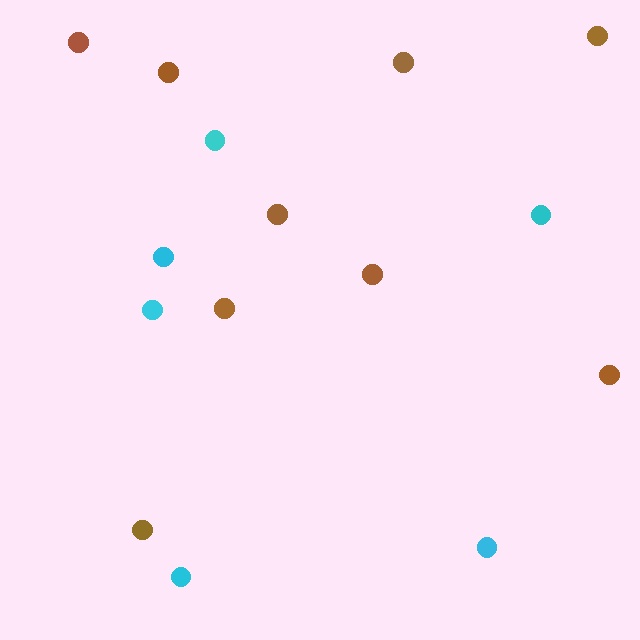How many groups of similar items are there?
There are 2 groups: one group of brown circles (9) and one group of cyan circles (6).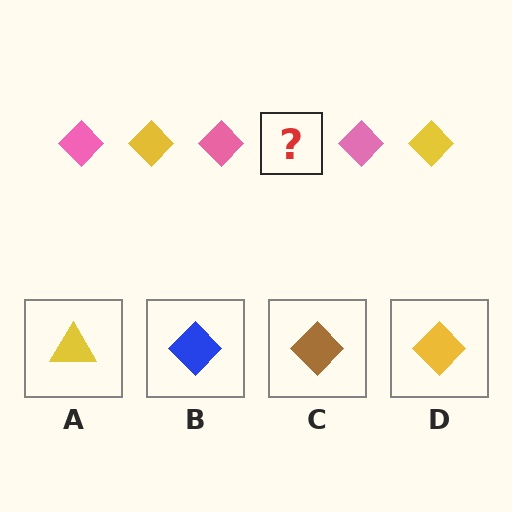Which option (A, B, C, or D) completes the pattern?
D.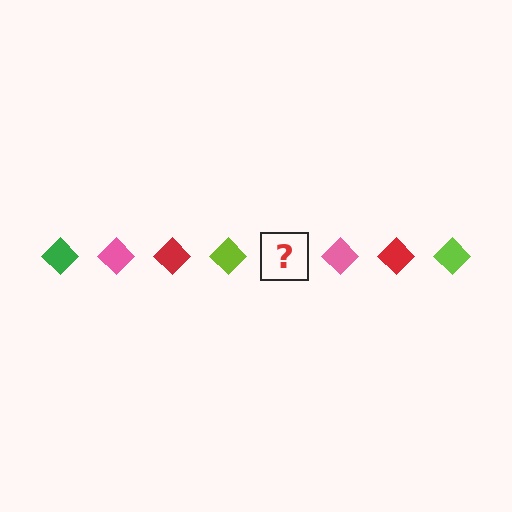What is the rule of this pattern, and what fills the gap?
The rule is that the pattern cycles through green, pink, red, lime diamonds. The gap should be filled with a green diamond.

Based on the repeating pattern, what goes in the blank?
The blank should be a green diamond.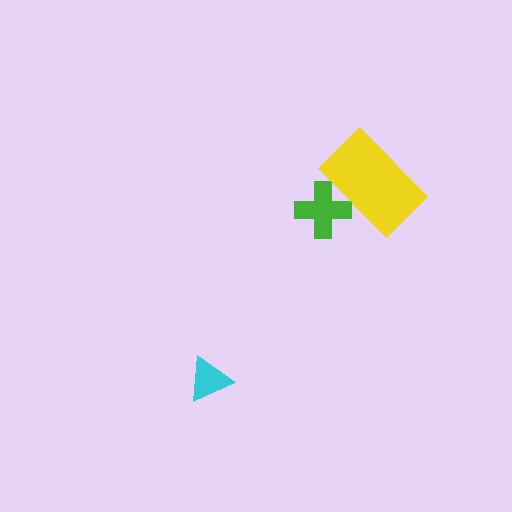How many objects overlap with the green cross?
1 object overlaps with the green cross.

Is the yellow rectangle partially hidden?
No, no other shape covers it.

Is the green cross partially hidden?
Yes, it is partially covered by another shape.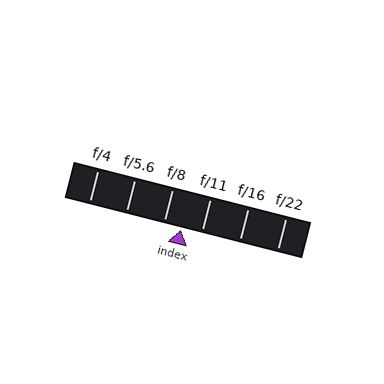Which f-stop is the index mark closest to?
The index mark is closest to f/8.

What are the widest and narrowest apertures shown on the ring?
The widest aperture shown is f/4 and the narrowest is f/22.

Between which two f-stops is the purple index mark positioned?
The index mark is between f/8 and f/11.